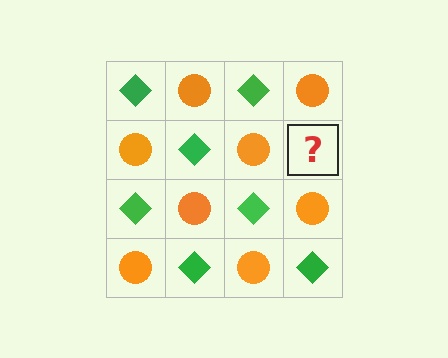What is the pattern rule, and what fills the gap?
The rule is that it alternates green diamond and orange circle in a checkerboard pattern. The gap should be filled with a green diamond.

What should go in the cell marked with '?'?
The missing cell should contain a green diamond.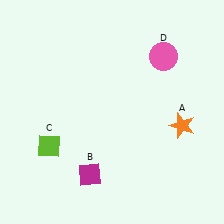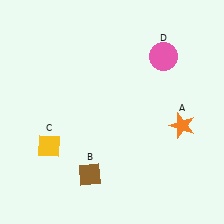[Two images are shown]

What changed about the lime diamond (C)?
In Image 1, C is lime. In Image 2, it changed to yellow.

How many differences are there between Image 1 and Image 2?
There are 2 differences between the two images.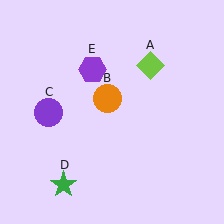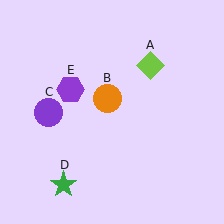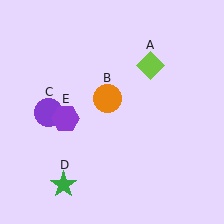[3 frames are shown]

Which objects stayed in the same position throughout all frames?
Lime diamond (object A) and orange circle (object B) and purple circle (object C) and green star (object D) remained stationary.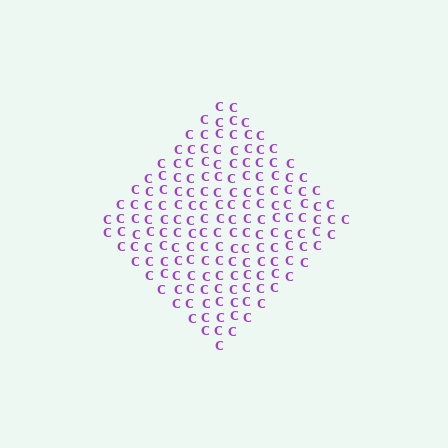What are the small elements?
The small elements are letter C's.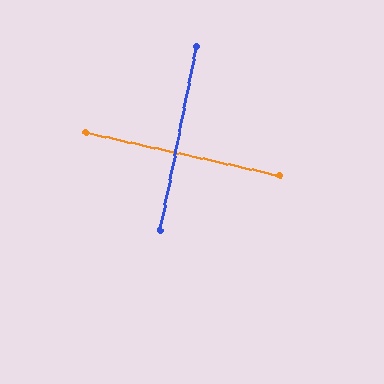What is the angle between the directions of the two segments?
Approximately 89 degrees.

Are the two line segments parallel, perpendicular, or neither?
Perpendicular — they meet at approximately 89°.